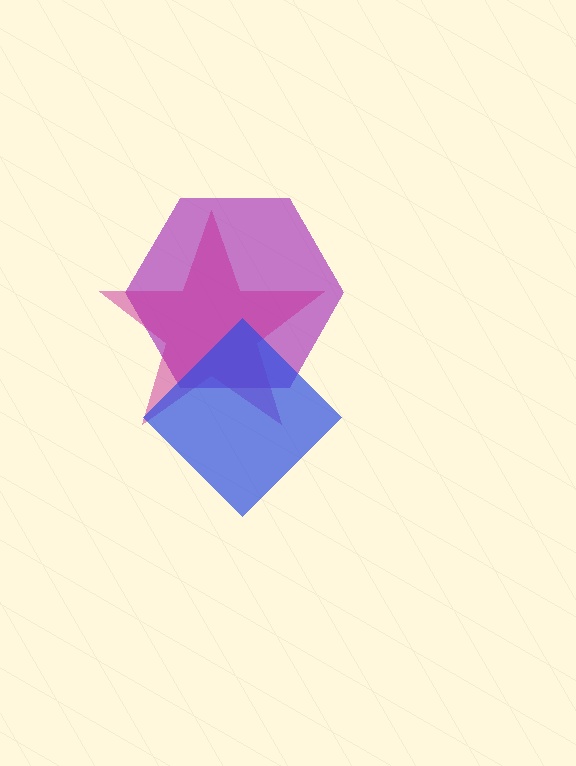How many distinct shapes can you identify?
There are 3 distinct shapes: a purple hexagon, a magenta star, a blue diamond.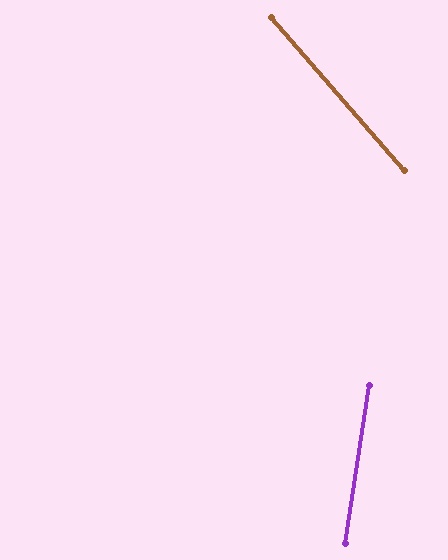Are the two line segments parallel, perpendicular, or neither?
Neither parallel nor perpendicular — they differ by about 49°.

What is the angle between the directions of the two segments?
Approximately 49 degrees.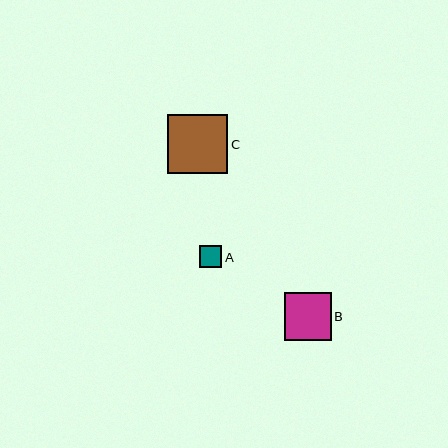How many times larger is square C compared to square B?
Square C is approximately 1.3 times the size of square B.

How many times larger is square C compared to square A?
Square C is approximately 2.7 times the size of square A.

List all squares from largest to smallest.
From largest to smallest: C, B, A.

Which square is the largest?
Square C is the largest with a size of approximately 60 pixels.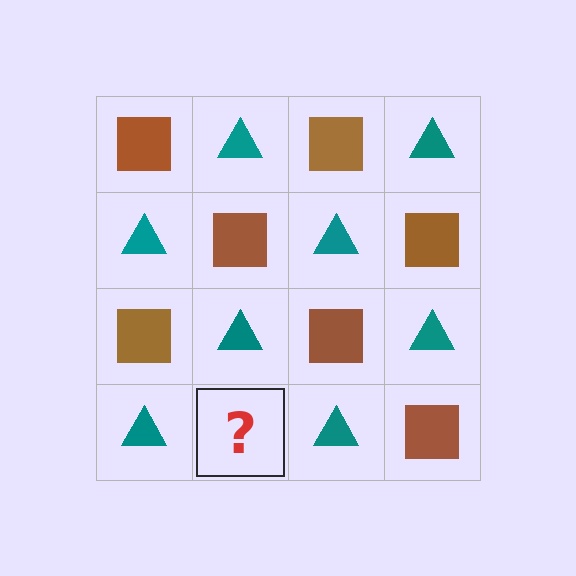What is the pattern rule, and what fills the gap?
The rule is that it alternates brown square and teal triangle in a checkerboard pattern. The gap should be filled with a brown square.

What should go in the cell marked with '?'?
The missing cell should contain a brown square.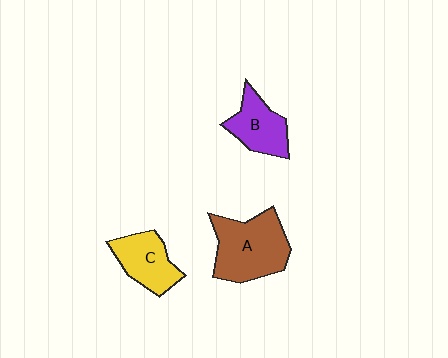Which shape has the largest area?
Shape A (brown).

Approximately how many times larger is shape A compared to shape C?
Approximately 1.5 times.